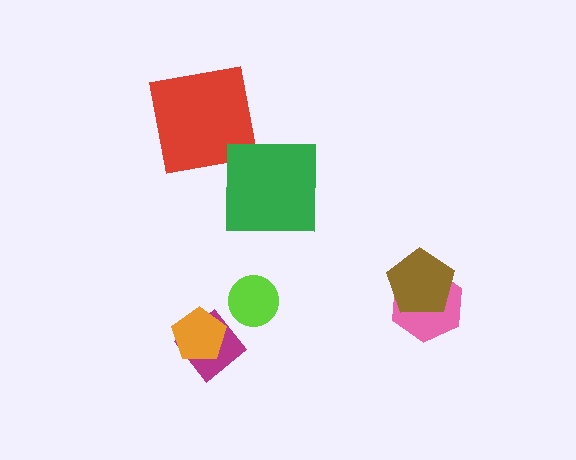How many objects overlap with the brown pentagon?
1 object overlaps with the brown pentagon.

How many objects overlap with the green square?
0 objects overlap with the green square.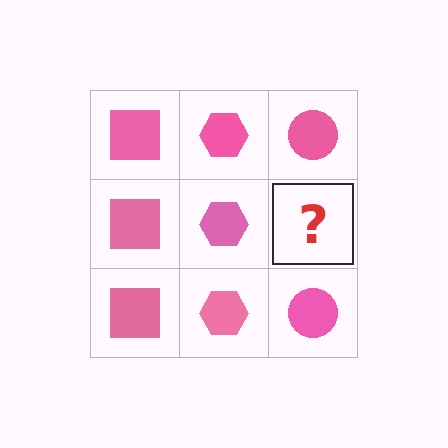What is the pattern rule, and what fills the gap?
The rule is that each column has a consistent shape. The gap should be filled with a pink circle.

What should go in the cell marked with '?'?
The missing cell should contain a pink circle.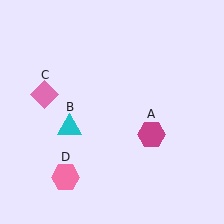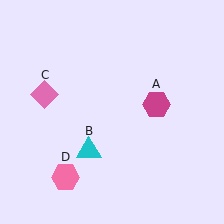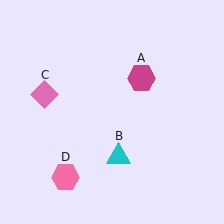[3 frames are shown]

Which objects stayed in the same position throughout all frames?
Pink diamond (object C) and pink hexagon (object D) remained stationary.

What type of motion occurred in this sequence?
The magenta hexagon (object A), cyan triangle (object B) rotated counterclockwise around the center of the scene.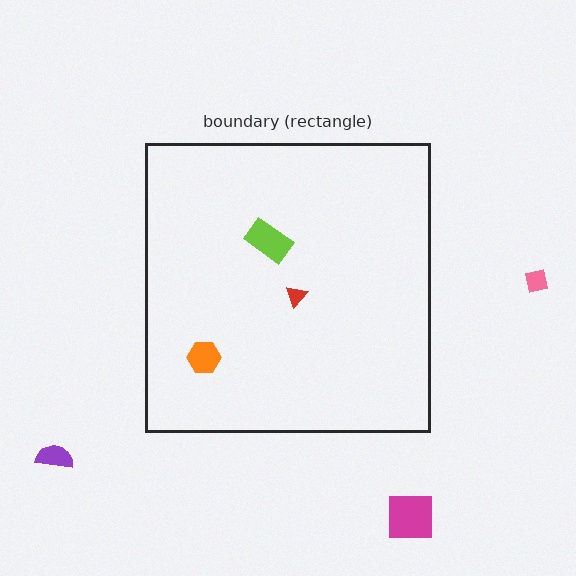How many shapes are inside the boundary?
3 inside, 3 outside.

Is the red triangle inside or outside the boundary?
Inside.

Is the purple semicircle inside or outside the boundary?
Outside.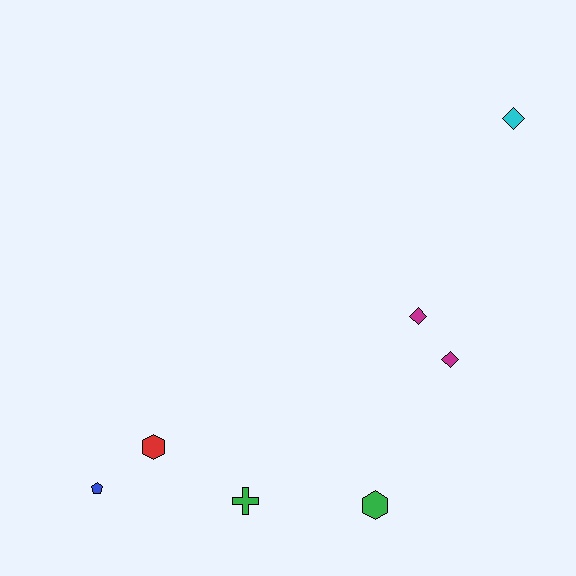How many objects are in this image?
There are 7 objects.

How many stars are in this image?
There are no stars.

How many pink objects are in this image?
There are no pink objects.